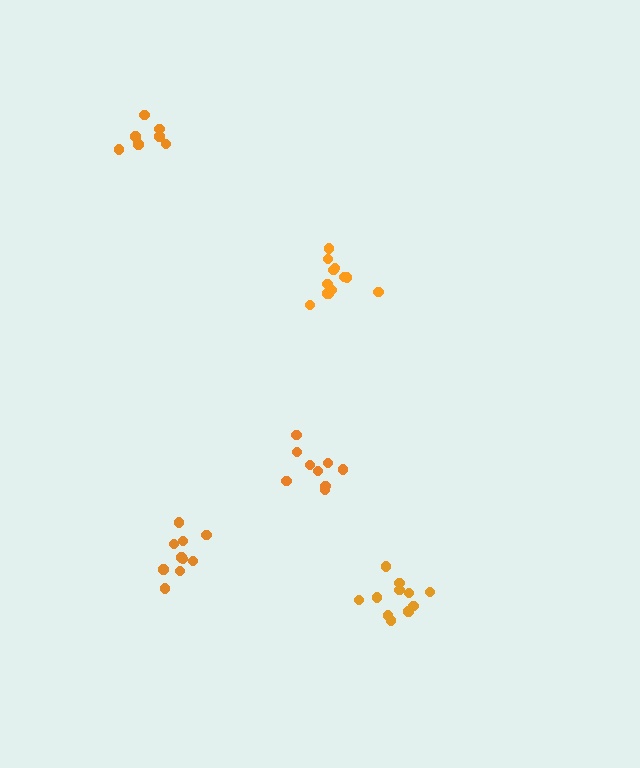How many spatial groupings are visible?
There are 5 spatial groupings.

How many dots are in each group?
Group 1: 11 dots, Group 2: 9 dots, Group 3: 7 dots, Group 4: 10 dots, Group 5: 12 dots (49 total).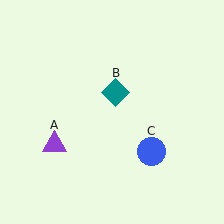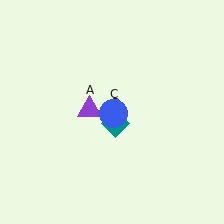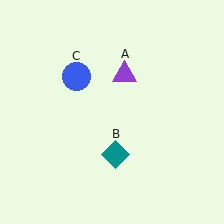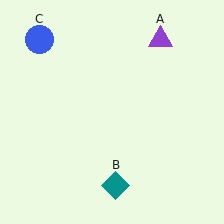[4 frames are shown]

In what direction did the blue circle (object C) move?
The blue circle (object C) moved up and to the left.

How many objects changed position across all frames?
3 objects changed position: purple triangle (object A), teal diamond (object B), blue circle (object C).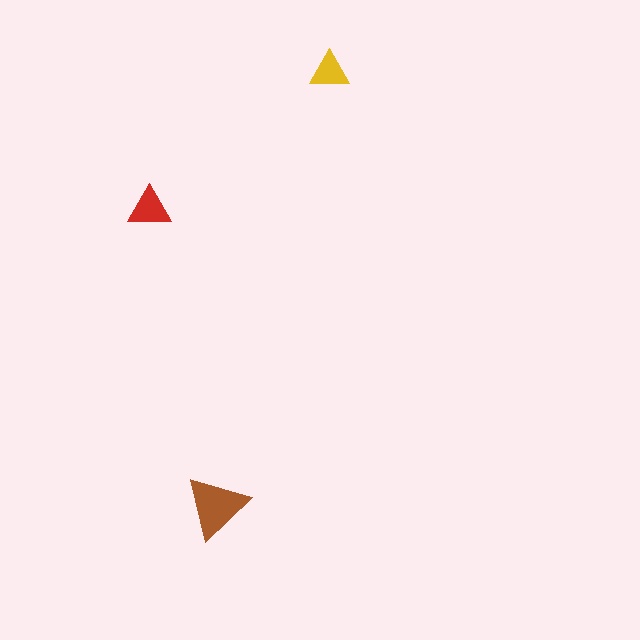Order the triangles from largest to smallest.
the brown one, the red one, the yellow one.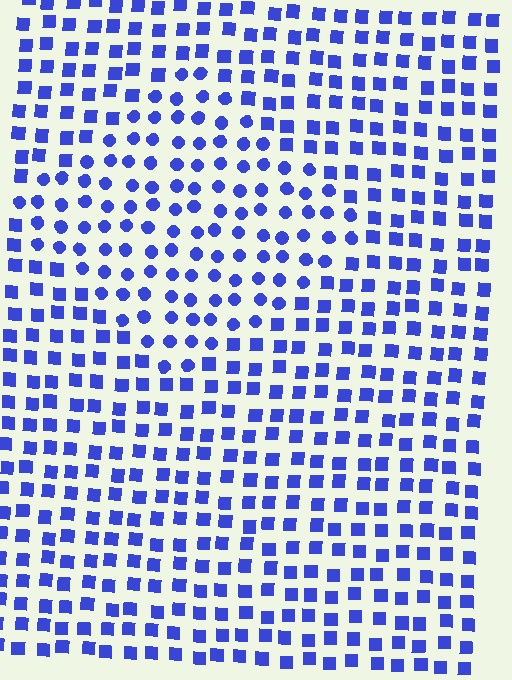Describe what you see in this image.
The image is filled with small blue elements arranged in a uniform grid. A diamond-shaped region contains circles, while the surrounding area contains squares. The boundary is defined purely by the change in element shape.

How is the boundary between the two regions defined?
The boundary is defined by a change in element shape: circles inside vs. squares outside. All elements share the same color and spacing.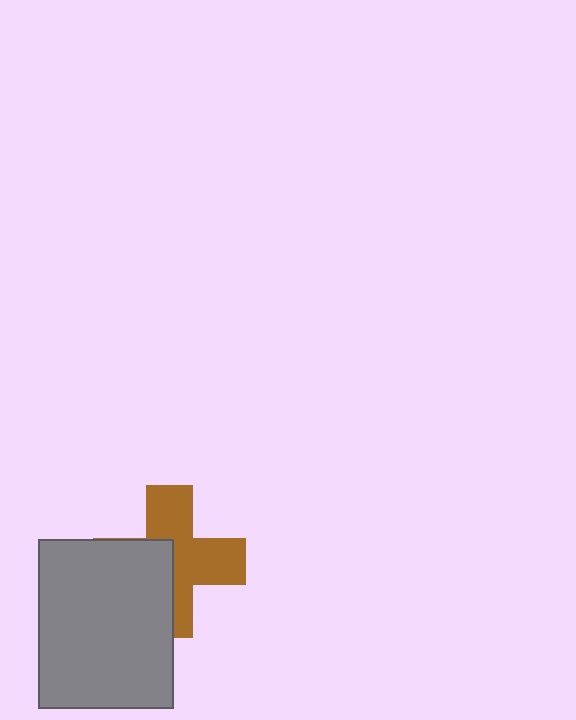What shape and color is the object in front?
The object in front is a gray rectangle.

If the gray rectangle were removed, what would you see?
You would see the complete brown cross.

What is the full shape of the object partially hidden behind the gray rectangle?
The partially hidden object is a brown cross.